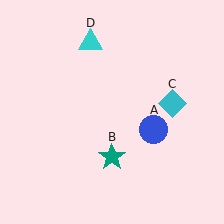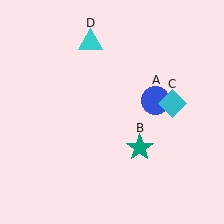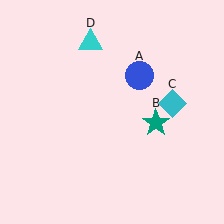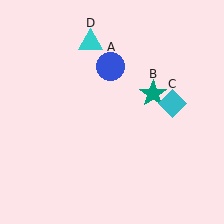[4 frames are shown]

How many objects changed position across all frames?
2 objects changed position: blue circle (object A), teal star (object B).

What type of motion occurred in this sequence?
The blue circle (object A), teal star (object B) rotated counterclockwise around the center of the scene.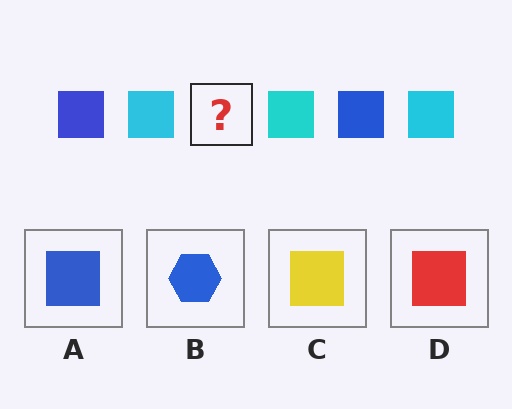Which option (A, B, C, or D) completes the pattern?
A.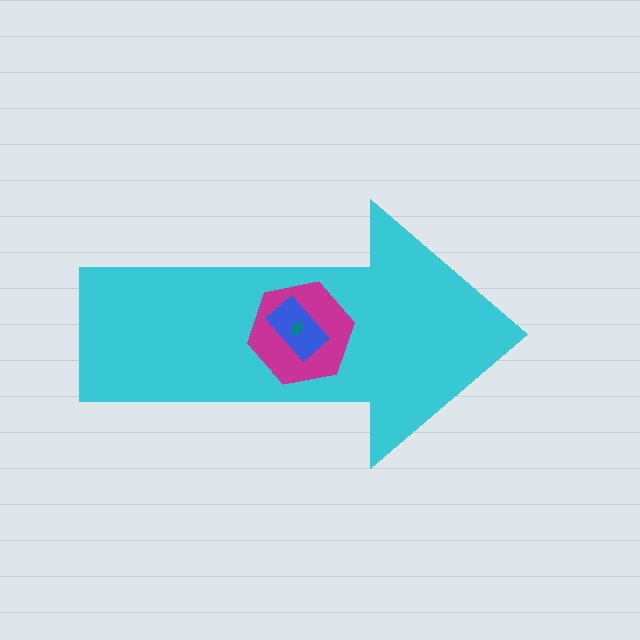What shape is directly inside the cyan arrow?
The magenta hexagon.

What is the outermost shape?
The cyan arrow.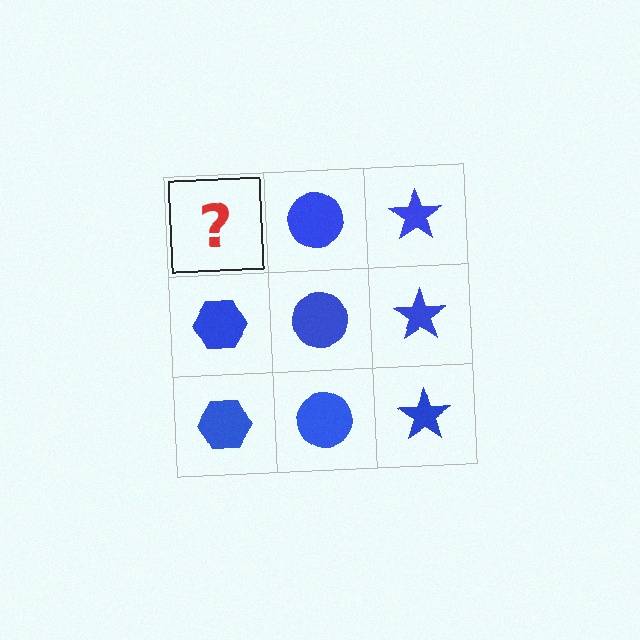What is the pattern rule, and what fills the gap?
The rule is that each column has a consistent shape. The gap should be filled with a blue hexagon.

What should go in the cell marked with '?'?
The missing cell should contain a blue hexagon.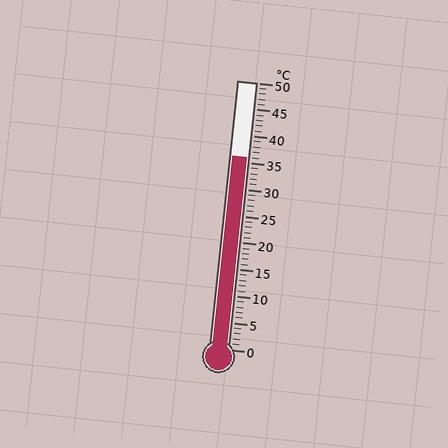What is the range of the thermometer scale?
The thermometer scale ranges from 0°C to 50°C.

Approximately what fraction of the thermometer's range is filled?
The thermometer is filled to approximately 70% of its range.